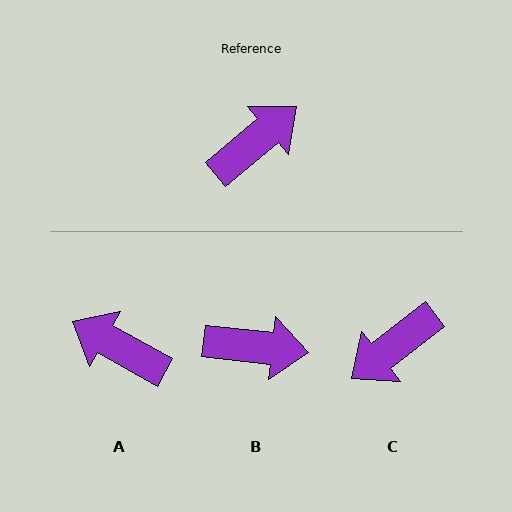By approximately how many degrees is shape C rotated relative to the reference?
Approximately 178 degrees counter-clockwise.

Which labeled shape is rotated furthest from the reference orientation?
C, about 178 degrees away.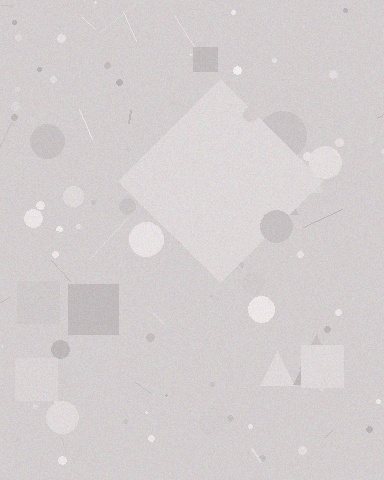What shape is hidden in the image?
A diamond is hidden in the image.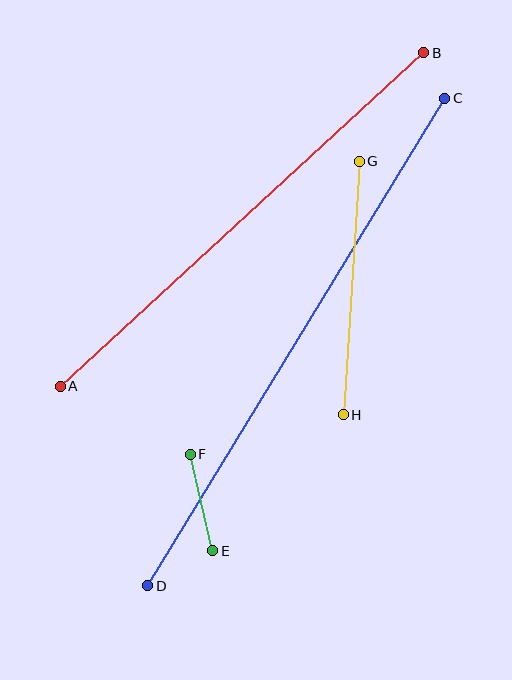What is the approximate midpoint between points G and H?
The midpoint is at approximately (351, 288) pixels.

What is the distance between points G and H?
The distance is approximately 254 pixels.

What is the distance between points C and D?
The distance is approximately 571 pixels.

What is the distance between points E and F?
The distance is approximately 99 pixels.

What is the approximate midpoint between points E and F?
The midpoint is at approximately (202, 502) pixels.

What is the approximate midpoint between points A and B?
The midpoint is at approximately (242, 220) pixels.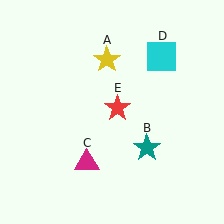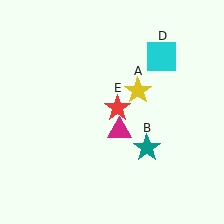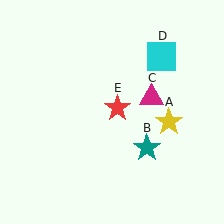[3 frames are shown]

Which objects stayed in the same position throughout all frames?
Teal star (object B) and cyan square (object D) and red star (object E) remained stationary.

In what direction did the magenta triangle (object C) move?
The magenta triangle (object C) moved up and to the right.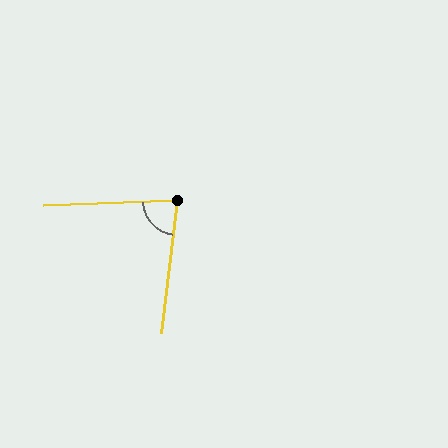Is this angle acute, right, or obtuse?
It is acute.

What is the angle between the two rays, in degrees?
Approximately 81 degrees.